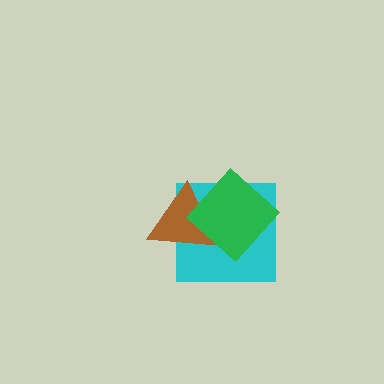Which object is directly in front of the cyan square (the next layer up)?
The brown triangle is directly in front of the cyan square.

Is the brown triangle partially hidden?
Yes, it is partially covered by another shape.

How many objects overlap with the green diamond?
2 objects overlap with the green diamond.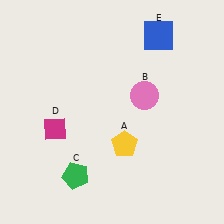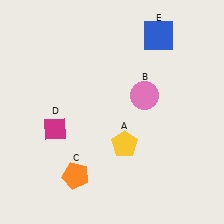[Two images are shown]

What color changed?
The pentagon (C) changed from green in Image 1 to orange in Image 2.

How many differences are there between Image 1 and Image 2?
There is 1 difference between the two images.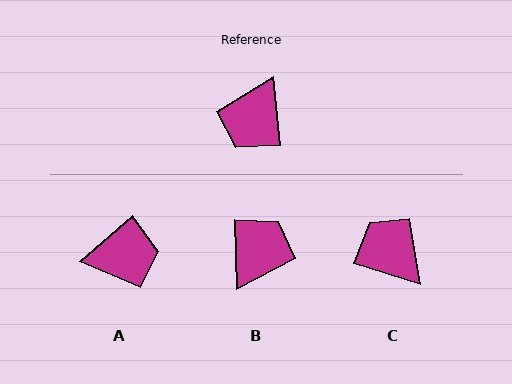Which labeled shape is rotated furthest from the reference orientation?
B, about 176 degrees away.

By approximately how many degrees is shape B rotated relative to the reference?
Approximately 176 degrees counter-clockwise.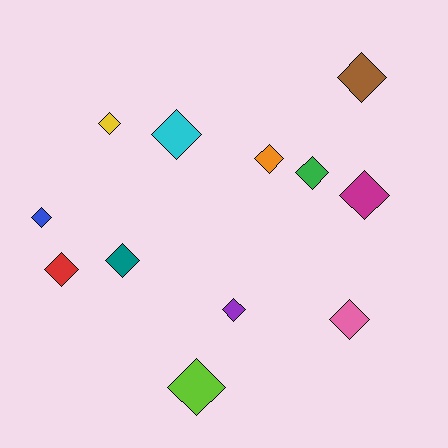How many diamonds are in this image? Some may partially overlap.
There are 12 diamonds.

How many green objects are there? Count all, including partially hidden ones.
There is 1 green object.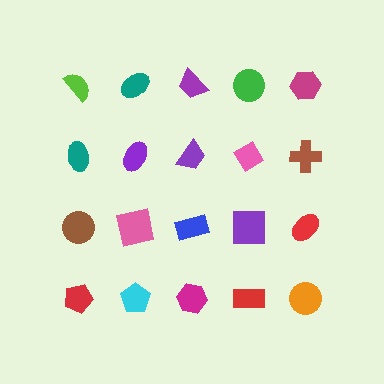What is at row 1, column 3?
A purple trapezoid.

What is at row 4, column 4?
A red rectangle.